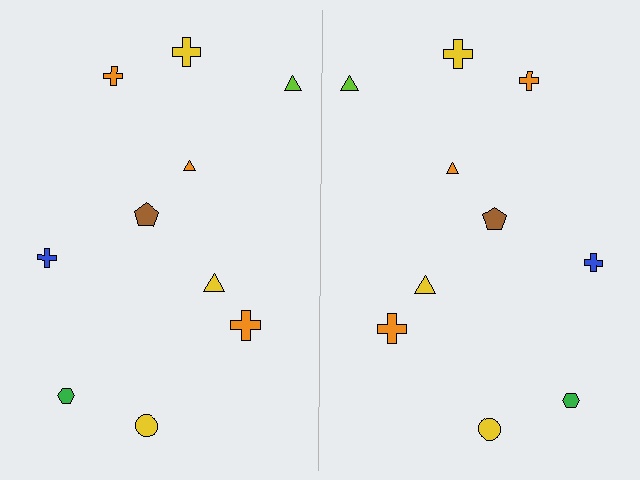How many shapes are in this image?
There are 20 shapes in this image.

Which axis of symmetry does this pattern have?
The pattern has a vertical axis of symmetry running through the center of the image.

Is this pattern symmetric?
Yes, this pattern has bilateral (reflection) symmetry.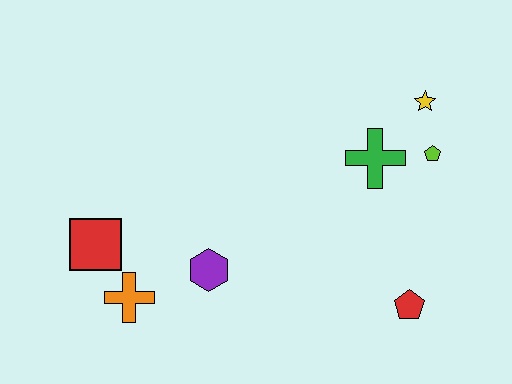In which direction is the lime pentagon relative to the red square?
The lime pentagon is to the right of the red square.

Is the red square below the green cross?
Yes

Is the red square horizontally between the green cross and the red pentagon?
No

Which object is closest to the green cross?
The lime pentagon is closest to the green cross.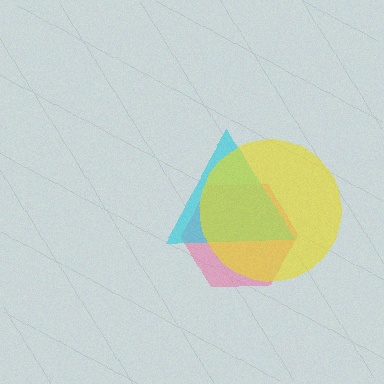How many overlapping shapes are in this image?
There are 3 overlapping shapes in the image.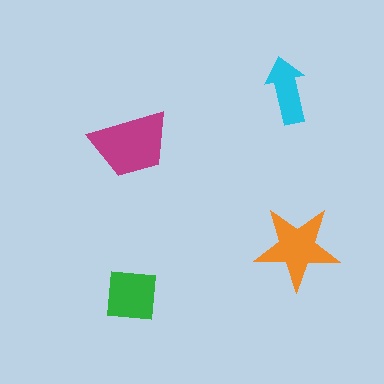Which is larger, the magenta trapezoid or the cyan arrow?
The magenta trapezoid.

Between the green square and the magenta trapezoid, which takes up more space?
The magenta trapezoid.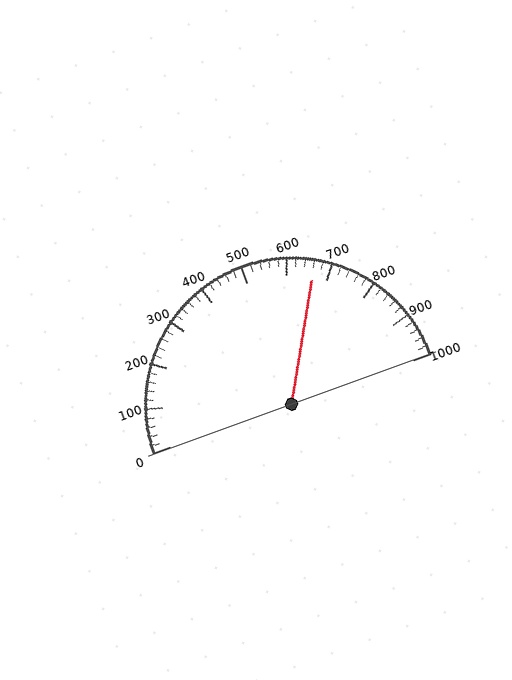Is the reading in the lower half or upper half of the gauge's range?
The reading is in the upper half of the range (0 to 1000).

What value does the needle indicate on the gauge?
The needle indicates approximately 660.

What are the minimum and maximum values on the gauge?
The gauge ranges from 0 to 1000.